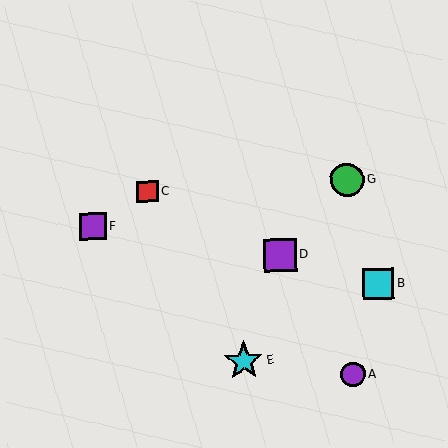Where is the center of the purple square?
The center of the purple square is at (93, 226).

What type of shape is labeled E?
Shape E is a cyan star.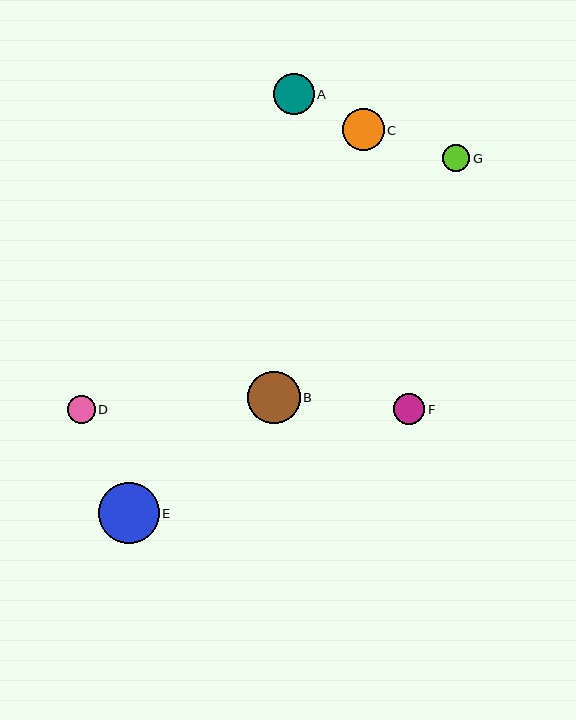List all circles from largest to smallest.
From largest to smallest: E, B, C, A, F, D, G.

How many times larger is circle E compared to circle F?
Circle E is approximately 2.0 times the size of circle F.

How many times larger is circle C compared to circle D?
Circle C is approximately 1.5 times the size of circle D.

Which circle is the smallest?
Circle G is the smallest with a size of approximately 27 pixels.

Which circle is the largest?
Circle E is the largest with a size of approximately 61 pixels.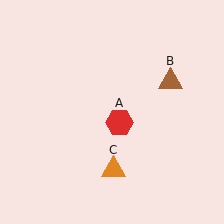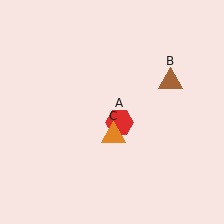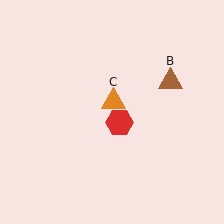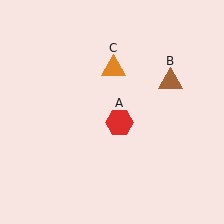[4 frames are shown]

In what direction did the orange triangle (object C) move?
The orange triangle (object C) moved up.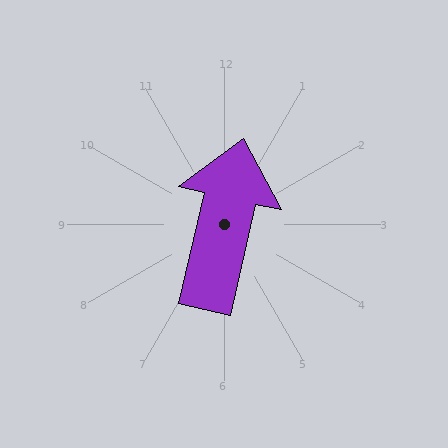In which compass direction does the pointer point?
North.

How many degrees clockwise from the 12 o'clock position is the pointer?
Approximately 13 degrees.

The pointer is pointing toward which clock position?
Roughly 12 o'clock.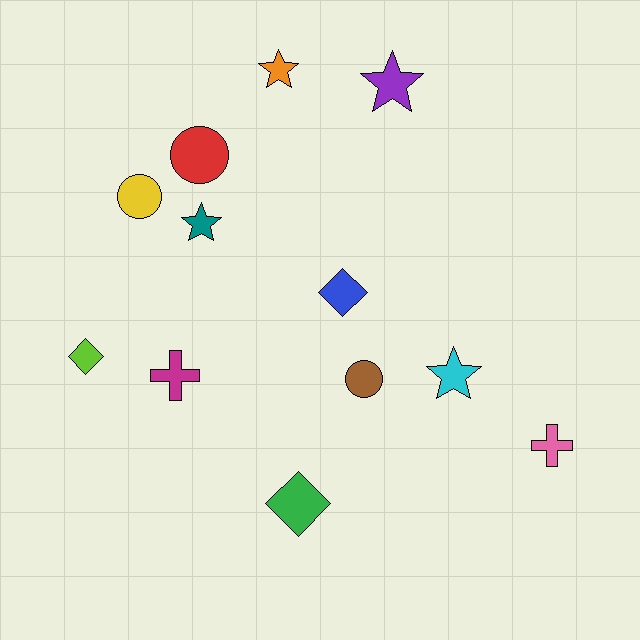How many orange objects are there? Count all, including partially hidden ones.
There is 1 orange object.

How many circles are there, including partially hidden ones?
There are 3 circles.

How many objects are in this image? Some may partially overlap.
There are 12 objects.